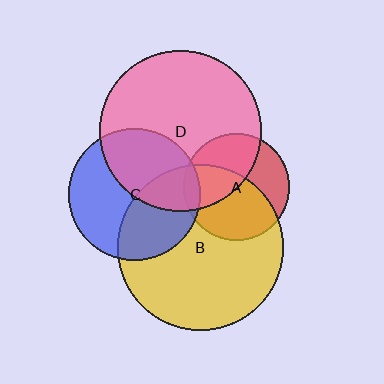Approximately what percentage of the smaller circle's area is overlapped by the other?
Approximately 40%.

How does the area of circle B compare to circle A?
Approximately 2.4 times.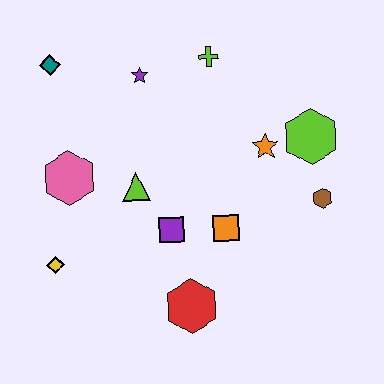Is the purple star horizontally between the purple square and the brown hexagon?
No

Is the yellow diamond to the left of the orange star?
Yes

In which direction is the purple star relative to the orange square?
The purple star is above the orange square.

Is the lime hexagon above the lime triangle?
Yes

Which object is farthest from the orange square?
The teal diamond is farthest from the orange square.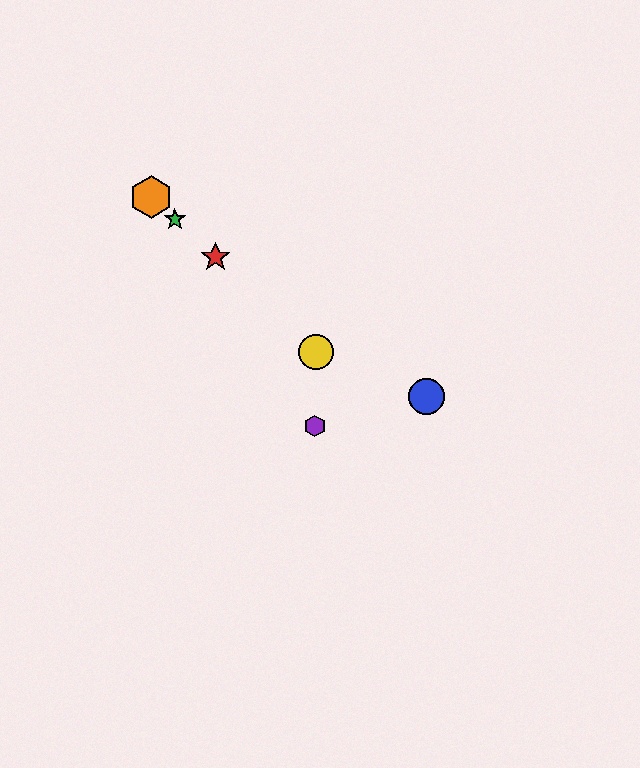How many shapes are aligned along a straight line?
4 shapes (the red star, the green star, the yellow circle, the orange hexagon) are aligned along a straight line.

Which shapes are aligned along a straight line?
The red star, the green star, the yellow circle, the orange hexagon are aligned along a straight line.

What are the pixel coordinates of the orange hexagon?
The orange hexagon is at (151, 197).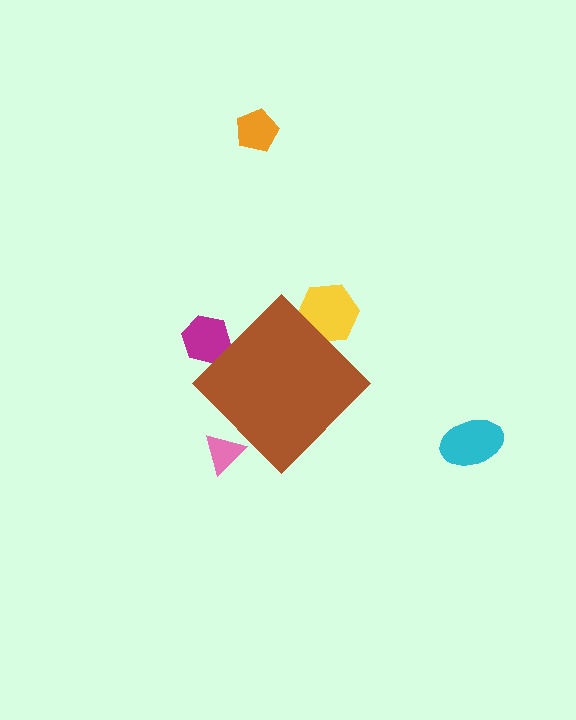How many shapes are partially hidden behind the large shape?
3 shapes are partially hidden.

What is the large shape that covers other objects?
A brown diamond.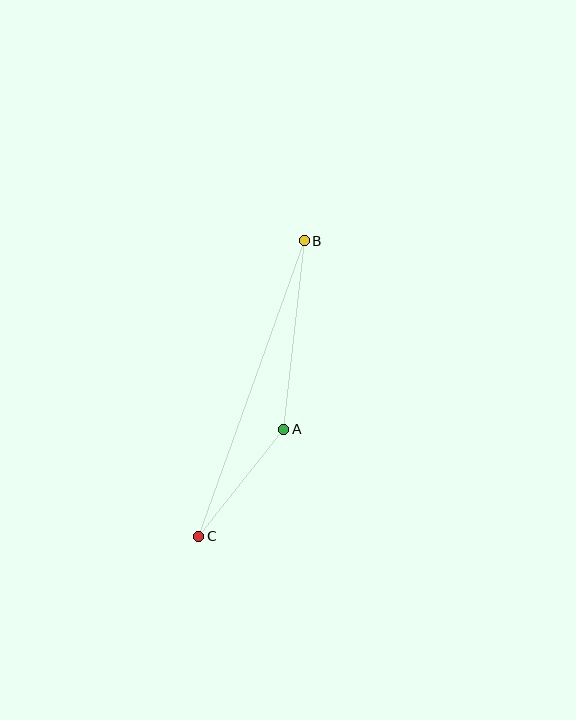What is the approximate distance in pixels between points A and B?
The distance between A and B is approximately 189 pixels.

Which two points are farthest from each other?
Points B and C are farthest from each other.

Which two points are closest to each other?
Points A and C are closest to each other.